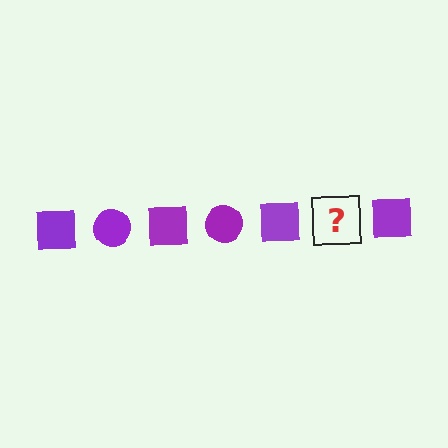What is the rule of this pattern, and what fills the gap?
The rule is that the pattern cycles through square, circle shapes in purple. The gap should be filled with a purple circle.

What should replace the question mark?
The question mark should be replaced with a purple circle.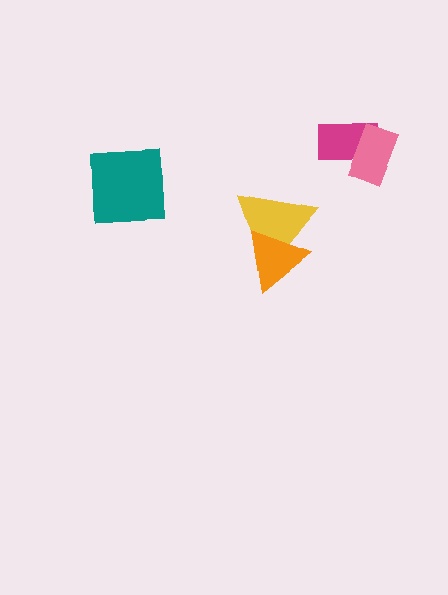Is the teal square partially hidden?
No, no other shape covers it.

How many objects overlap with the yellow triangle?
1 object overlaps with the yellow triangle.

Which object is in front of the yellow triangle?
The orange triangle is in front of the yellow triangle.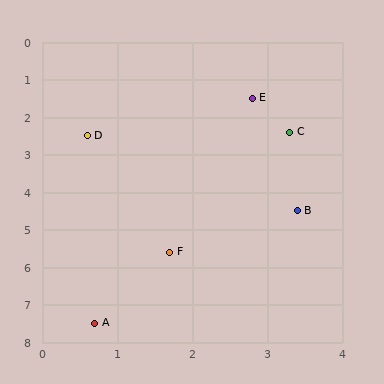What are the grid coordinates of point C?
Point C is at approximately (3.3, 2.4).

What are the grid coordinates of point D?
Point D is at approximately (0.6, 2.5).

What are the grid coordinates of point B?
Point B is at approximately (3.4, 4.5).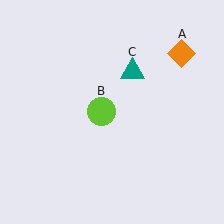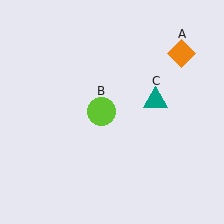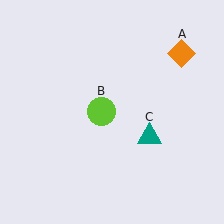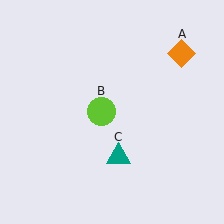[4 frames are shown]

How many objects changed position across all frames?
1 object changed position: teal triangle (object C).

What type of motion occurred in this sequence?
The teal triangle (object C) rotated clockwise around the center of the scene.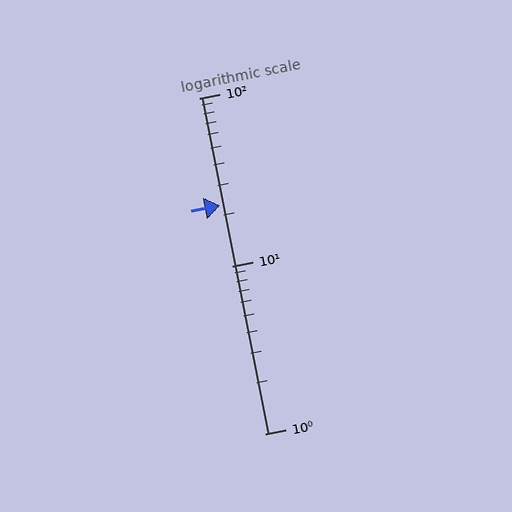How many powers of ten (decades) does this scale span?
The scale spans 2 decades, from 1 to 100.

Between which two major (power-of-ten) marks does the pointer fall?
The pointer is between 10 and 100.